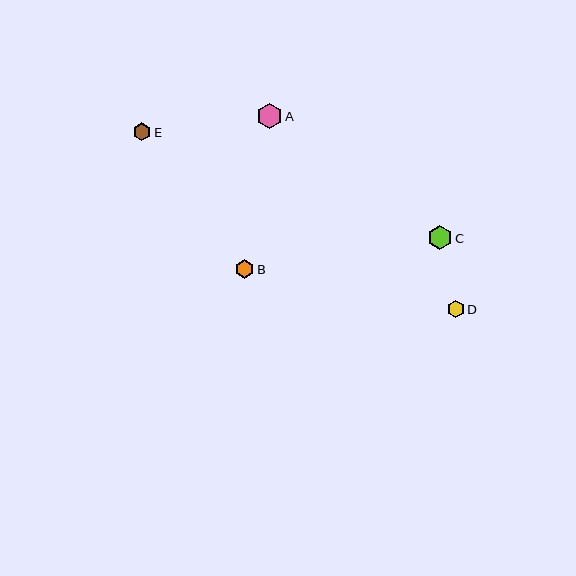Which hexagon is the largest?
Hexagon A is the largest with a size of approximately 25 pixels.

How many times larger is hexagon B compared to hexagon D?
Hexagon B is approximately 1.1 times the size of hexagon D.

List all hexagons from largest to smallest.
From largest to smallest: A, C, B, E, D.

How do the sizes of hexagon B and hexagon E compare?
Hexagon B and hexagon E are approximately the same size.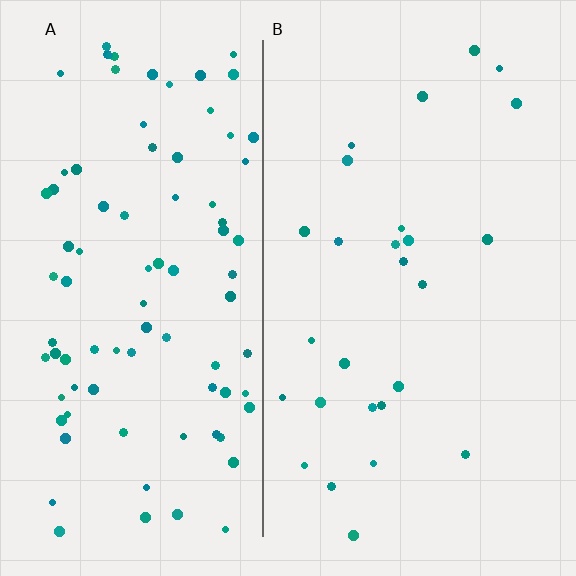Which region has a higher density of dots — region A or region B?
A (the left).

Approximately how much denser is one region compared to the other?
Approximately 3.4× — region A over region B.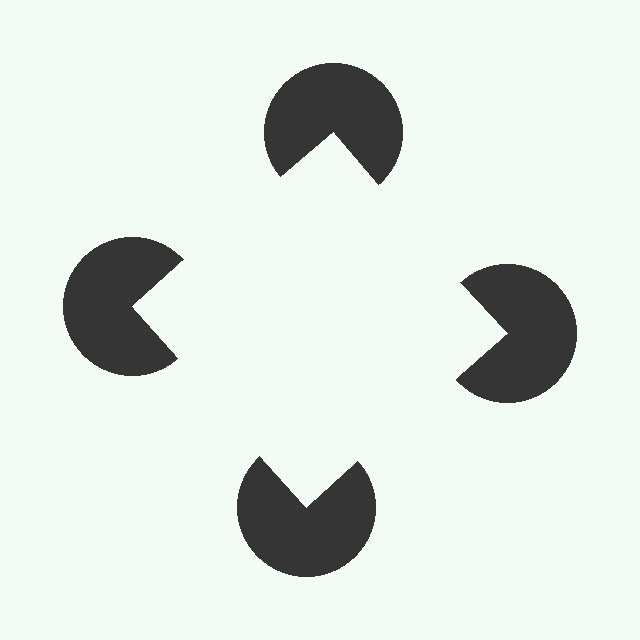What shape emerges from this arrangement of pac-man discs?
An illusory square — its edges are inferred from the aligned wedge cuts in the pac-man discs, not physically drawn.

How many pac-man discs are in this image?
There are 4 — one at each vertex of the illusory square.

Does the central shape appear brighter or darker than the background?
It typically appears slightly brighter than the background, even though no actual brightness change is drawn.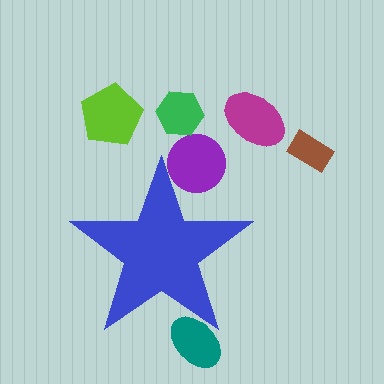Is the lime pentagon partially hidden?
No, the lime pentagon is fully visible.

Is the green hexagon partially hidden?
No, the green hexagon is fully visible.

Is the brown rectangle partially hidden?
No, the brown rectangle is fully visible.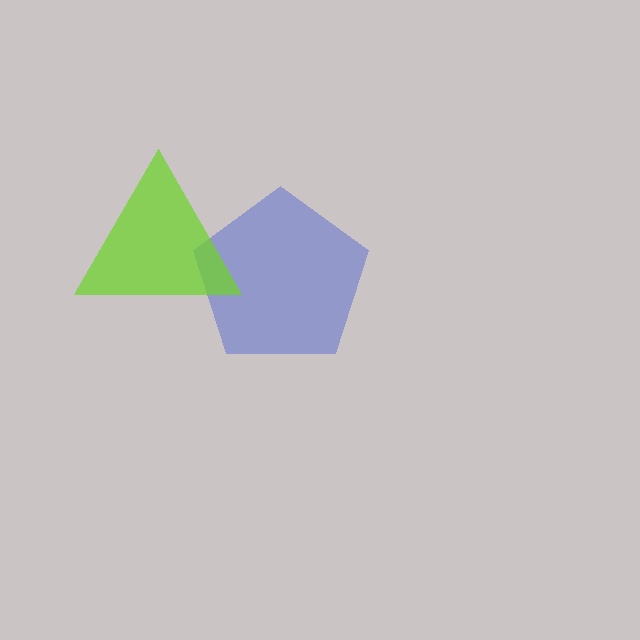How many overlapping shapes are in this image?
There are 2 overlapping shapes in the image.